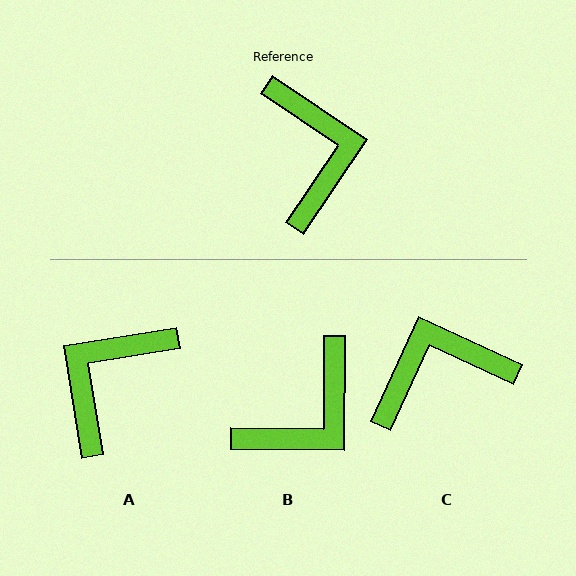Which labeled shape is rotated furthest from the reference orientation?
A, about 133 degrees away.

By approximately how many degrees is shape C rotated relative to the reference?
Approximately 100 degrees counter-clockwise.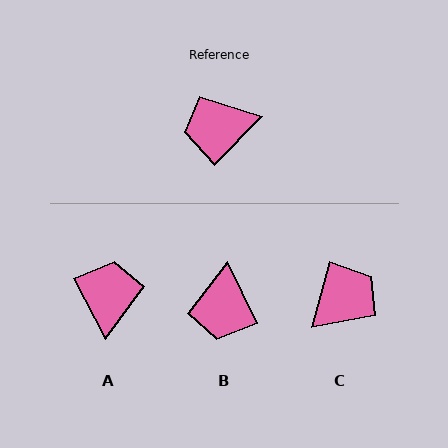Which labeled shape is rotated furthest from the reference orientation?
C, about 152 degrees away.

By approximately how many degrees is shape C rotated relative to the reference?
Approximately 152 degrees clockwise.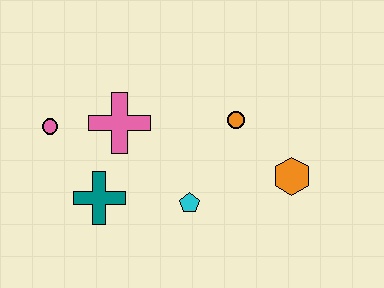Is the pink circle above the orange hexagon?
Yes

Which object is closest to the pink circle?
The pink cross is closest to the pink circle.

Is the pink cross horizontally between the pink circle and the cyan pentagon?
Yes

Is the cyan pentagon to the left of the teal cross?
No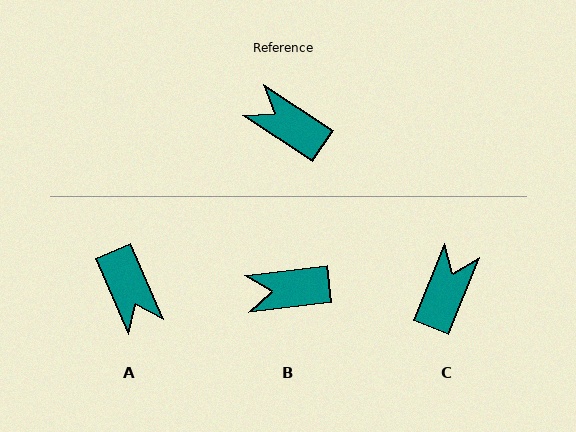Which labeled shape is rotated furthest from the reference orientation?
A, about 147 degrees away.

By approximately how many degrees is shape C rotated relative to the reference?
Approximately 78 degrees clockwise.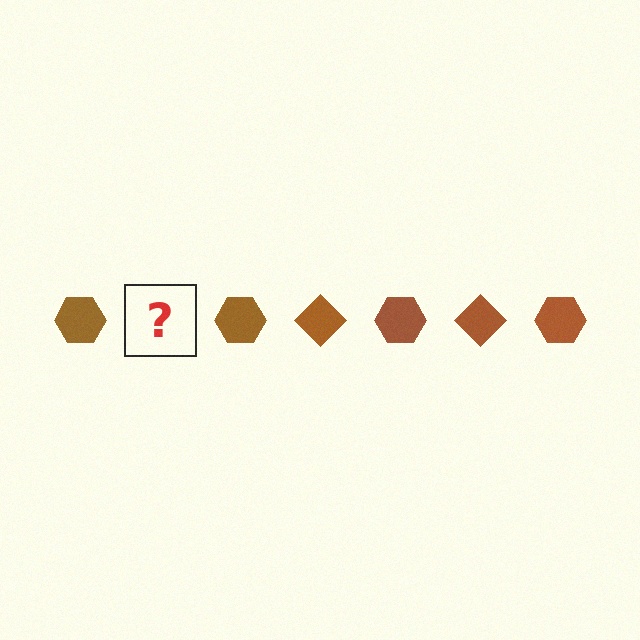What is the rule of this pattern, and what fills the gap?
The rule is that the pattern cycles through hexagon, diamond shapes in brown. The gap should be filled with a brown diamond.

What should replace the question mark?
The question mark should be replaced with a brown diamond.